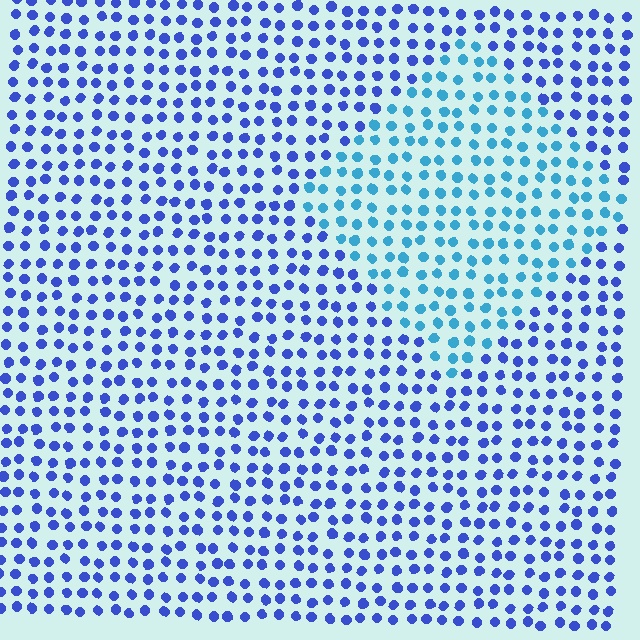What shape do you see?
I see a diamond.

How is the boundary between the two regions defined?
The boundary is defined purely by a slight shift in hue (about 35 degrees). Spacing, size, and orientation are identical on both sides.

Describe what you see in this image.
The image is filled with small blue elements in a uniform arrangement. A diamond-shaped region is visible where the elements are tinted to a slightly different hue, forming a subtle color boundary.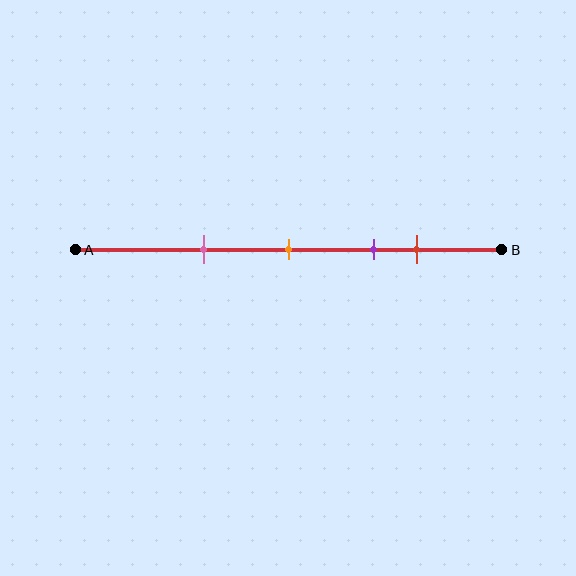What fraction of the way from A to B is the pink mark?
The pink mark is approximately 30% (0.3) of the way from A to B.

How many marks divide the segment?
There are 4 marks dividing the segment.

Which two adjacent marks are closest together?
The purple and red marks are the closest adjacent pair.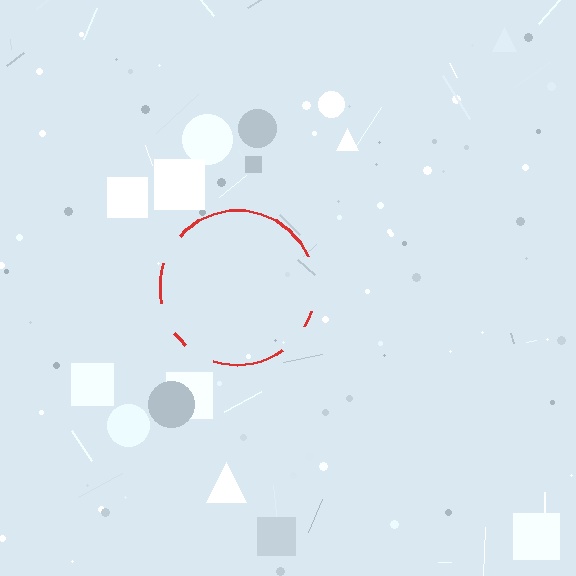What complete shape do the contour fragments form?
The contour fragments form a circle.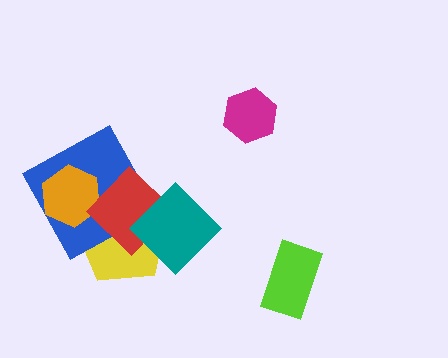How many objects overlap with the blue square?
3 objects overlap with the blue square.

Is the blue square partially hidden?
Yes, it is partially covered by another shape.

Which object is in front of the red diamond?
The teal diamond is in front of the red diamond.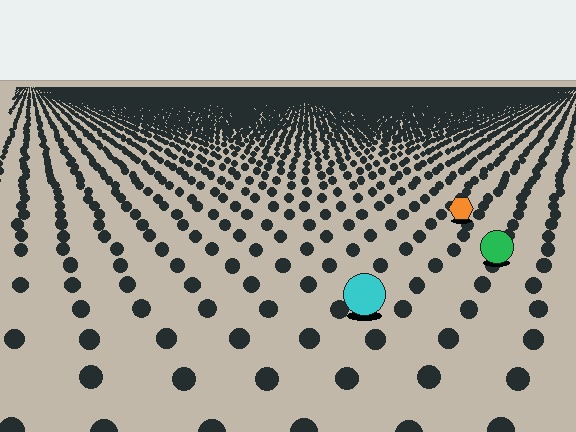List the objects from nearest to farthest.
From nearest to farthest: the cyan circle, the green circle, the orange hexagon.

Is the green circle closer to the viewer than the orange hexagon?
Yes. The green circle is closer — you can tell from the texture gradient: the ground texture is coarser near it.